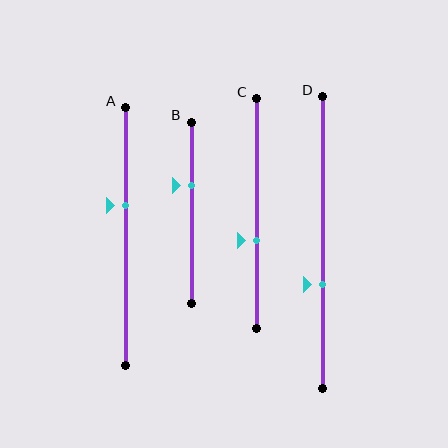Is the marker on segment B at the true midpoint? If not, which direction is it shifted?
No, the marker on segment B is shifted upward by about 15% of the segment length.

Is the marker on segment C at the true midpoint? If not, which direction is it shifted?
No, the marker on segment C is shifted downward by about 12% of the segment length.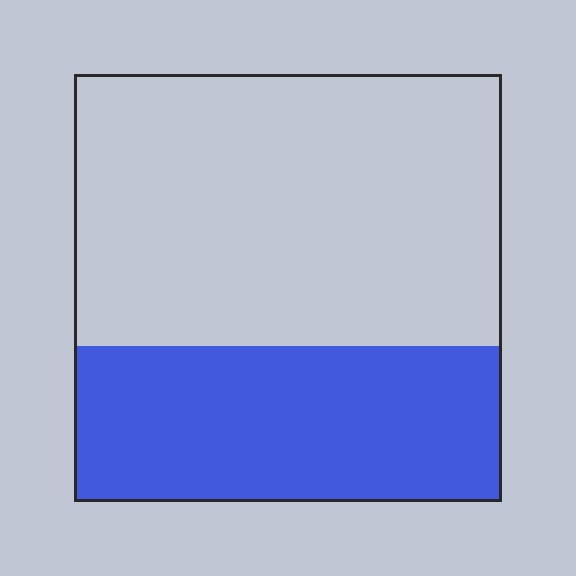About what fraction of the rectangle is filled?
About three eighths (3/8).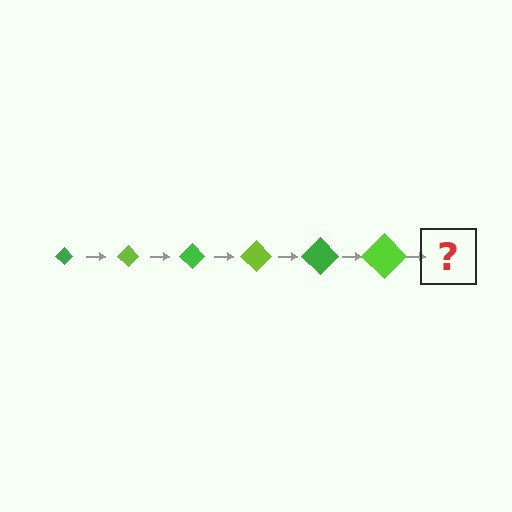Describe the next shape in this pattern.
It should be a green diamond, larger than the previous one.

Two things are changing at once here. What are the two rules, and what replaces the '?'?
The two rules are that the diamond grows larger each step and the color cycles through green and lime. The '?' should be a green diamond, larger than the previous one.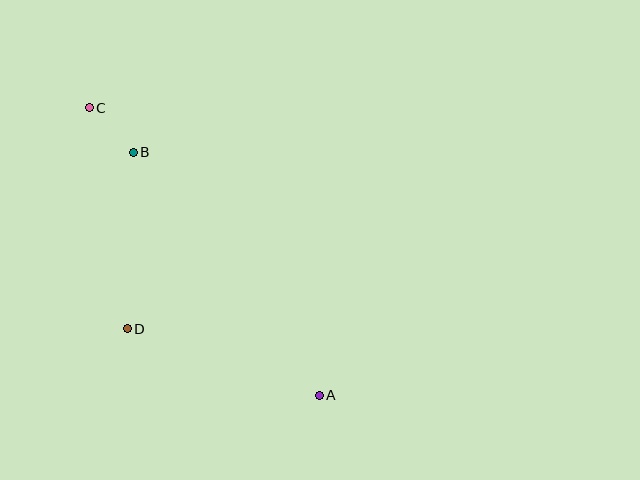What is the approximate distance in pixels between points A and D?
The distance between A and D is approximately 203 pixels.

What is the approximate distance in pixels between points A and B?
The distance between A and B is approximately 306 pixels.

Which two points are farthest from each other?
Points A and C are farthest from each other.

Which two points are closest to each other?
Points B and C are closest to each other.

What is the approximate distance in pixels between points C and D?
The distance between C and D is approximately 225 pixels.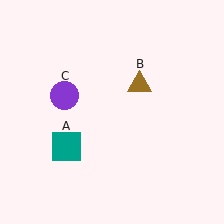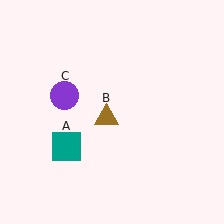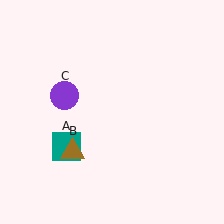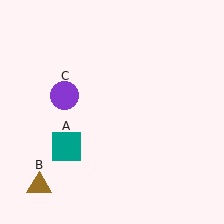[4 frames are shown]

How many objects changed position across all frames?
1 object changed position: brown triangle (object B).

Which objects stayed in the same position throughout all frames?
Teal square (object A) and purple circle (object C) remained stationary.